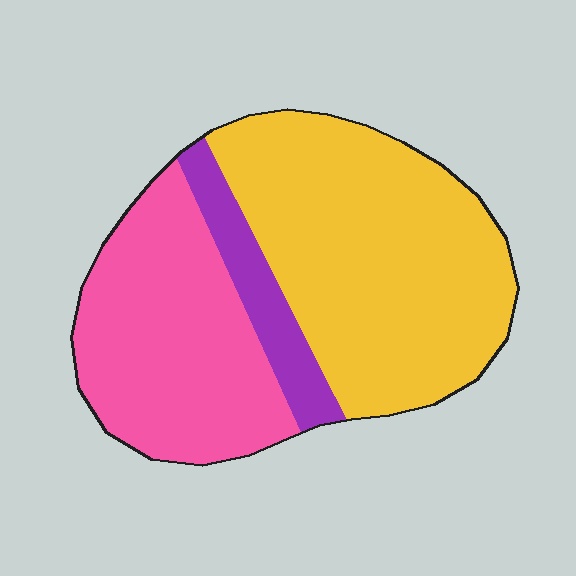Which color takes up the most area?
Yellow, at roughly 55%.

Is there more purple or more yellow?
Yellow.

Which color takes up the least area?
Purple, at roughly 10%.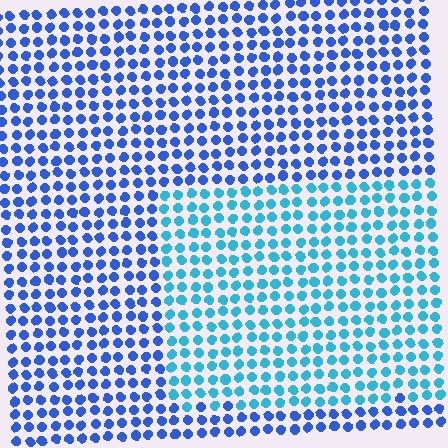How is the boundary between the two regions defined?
The boundary is defined purely by a slight shift in hue (about 33 degrees). Spacing, size, and orientation are identical on both sides.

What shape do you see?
I see a rectangle.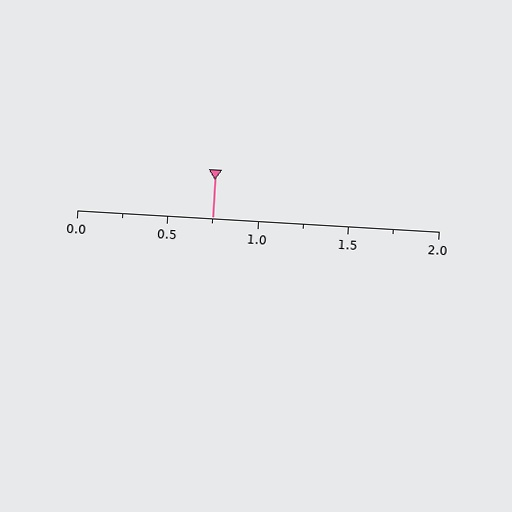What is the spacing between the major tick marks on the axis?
The major ticks are spaced 0.5 apart.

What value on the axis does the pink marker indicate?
The marker indicates approximately 0.75.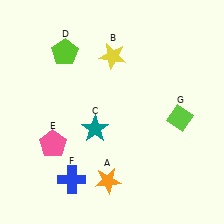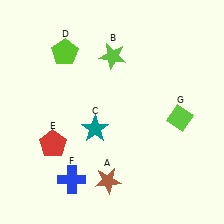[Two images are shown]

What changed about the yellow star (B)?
In Image 1, B is yellow. In Image 2, it changed to lime.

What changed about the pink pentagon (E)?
In Image 1, E is pink. In Image 2, it changed to red.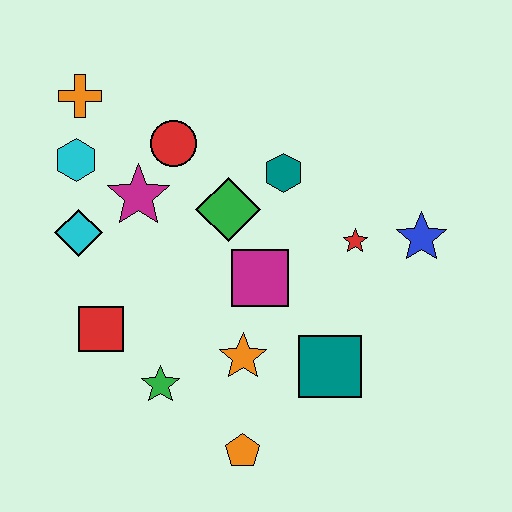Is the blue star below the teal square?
No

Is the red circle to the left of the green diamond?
Yes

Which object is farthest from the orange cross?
The orange pentagon is farthest from the orange cross.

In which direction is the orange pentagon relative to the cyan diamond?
The orange pentagon is below the cyan diamond.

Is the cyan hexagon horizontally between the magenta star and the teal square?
No